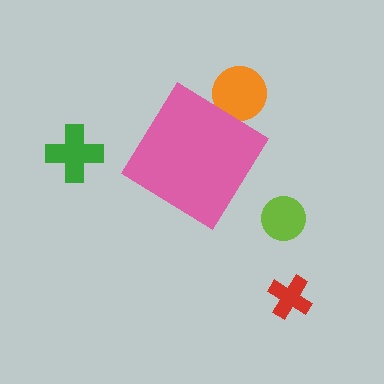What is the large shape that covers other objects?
A pink diamond.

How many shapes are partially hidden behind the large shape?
1 shape is partially hidden.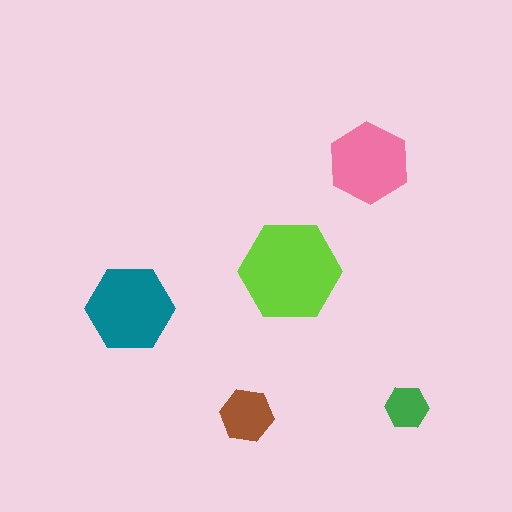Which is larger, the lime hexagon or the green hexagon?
The lime one.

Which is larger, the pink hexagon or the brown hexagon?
The pink one.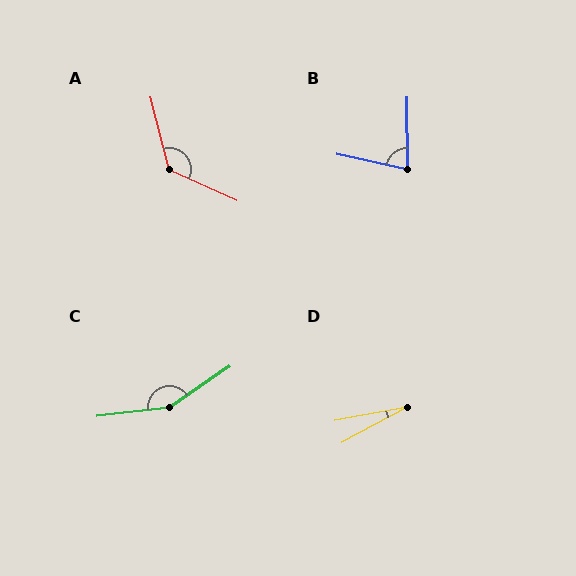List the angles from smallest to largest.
D (18°), B (77°), A (129°), C (152°).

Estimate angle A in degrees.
Approximately 129 degrees.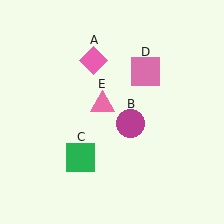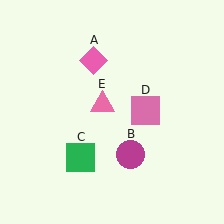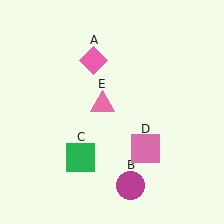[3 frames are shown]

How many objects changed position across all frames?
2 objects changed position: magenta circle (object B), pink square (object D).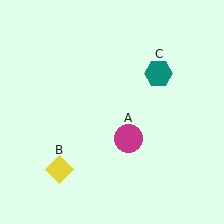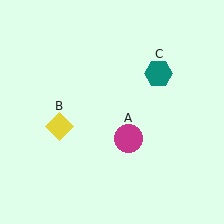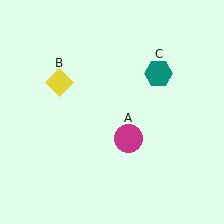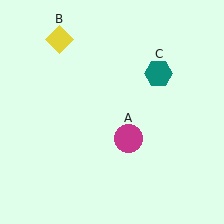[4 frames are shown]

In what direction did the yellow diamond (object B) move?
The yellow diamond (object B) moved up.